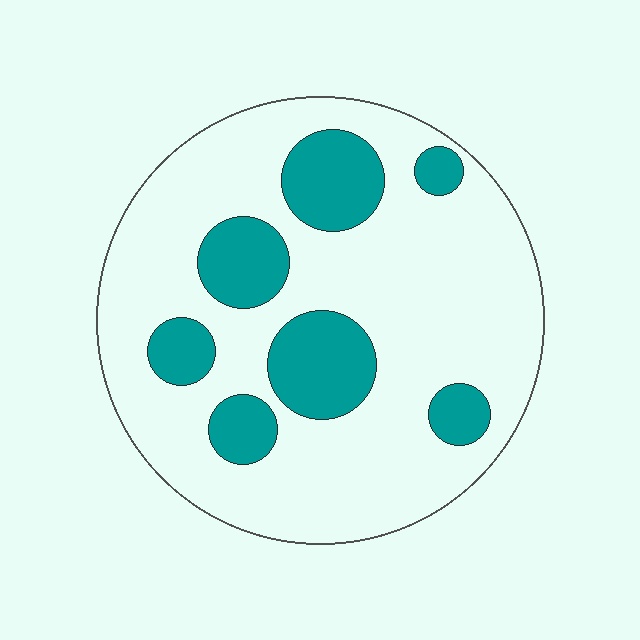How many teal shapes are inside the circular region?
7.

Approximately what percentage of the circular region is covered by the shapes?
Approximately 25%.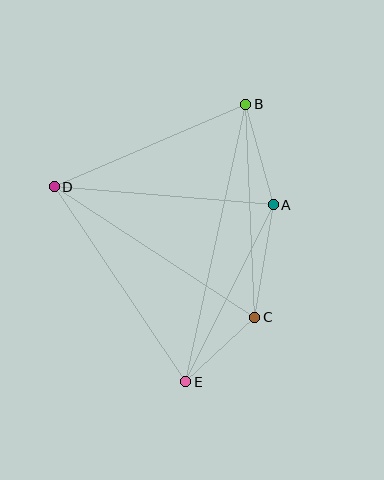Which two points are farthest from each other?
Points B and E are farthest from each other.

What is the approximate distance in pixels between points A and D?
The distance between A and D is approximately 220 pixels.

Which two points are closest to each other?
Points C and E are closest to each other.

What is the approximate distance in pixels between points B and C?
The distance between B and C is approximately 213 pixels.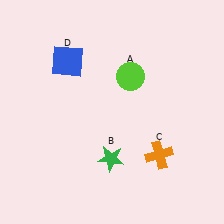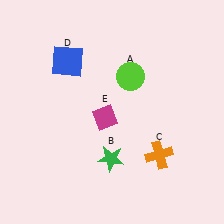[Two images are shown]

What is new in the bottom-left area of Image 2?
A magenta diamond (E) was added in the bottom-left area of Image 2.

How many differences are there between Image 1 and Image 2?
There is 1 difference between the two images.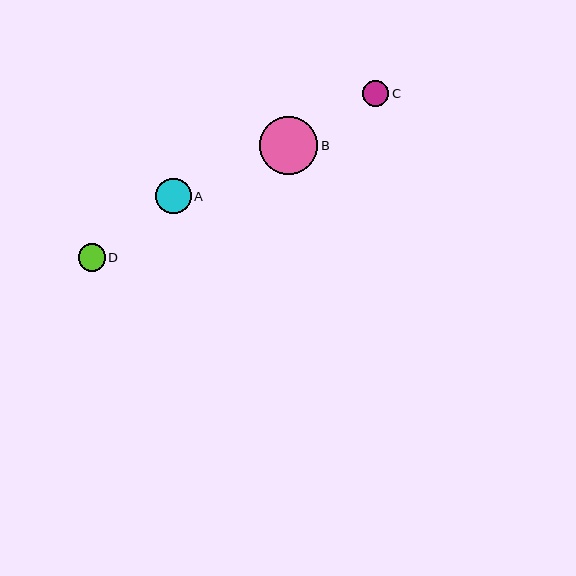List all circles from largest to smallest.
From largest to smallest: B, A, D, C.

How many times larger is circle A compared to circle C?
Circle A is approximately 1.4 times the size of circle C.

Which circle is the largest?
Circle B is the largest with a size of approximately 58 pixels.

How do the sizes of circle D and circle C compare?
Circle D and circle C are approximately the same size.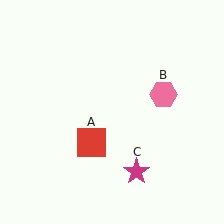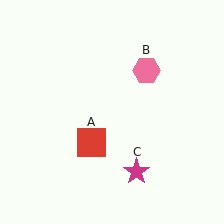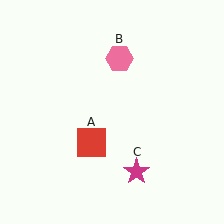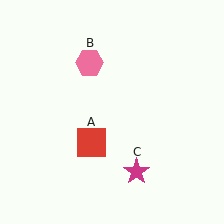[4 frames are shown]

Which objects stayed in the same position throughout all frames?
Red square (object A) and magenta star (object C) remained stationary.